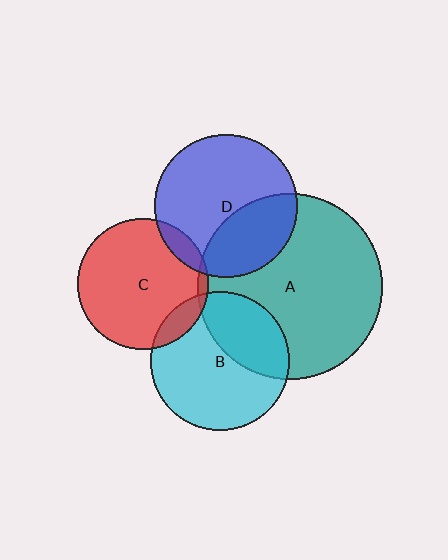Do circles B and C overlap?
Yes.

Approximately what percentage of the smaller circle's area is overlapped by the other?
Approximately 10%.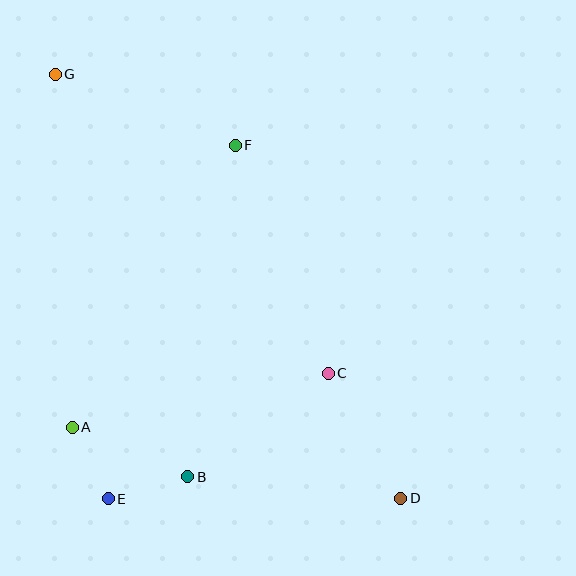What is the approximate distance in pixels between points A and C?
The distance between A and C is approximately 262 pixels.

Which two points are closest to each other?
Points A and E are closest to each other.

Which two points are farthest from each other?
Points D and G are farthest from each other.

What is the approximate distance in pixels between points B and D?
The distance between B and D is approximately 214 pixels.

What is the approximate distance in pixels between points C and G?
The distance between C and G is approximately 405 pixels.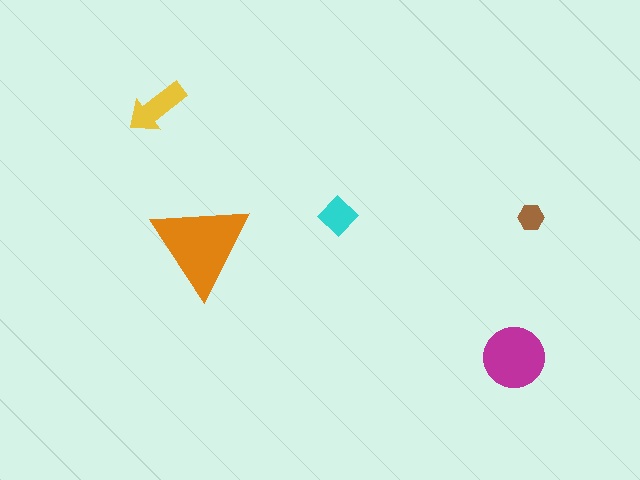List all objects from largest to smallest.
The orange triangle, the magenta circle, the yellow arrow, the cyan diamond, the brown hexagon.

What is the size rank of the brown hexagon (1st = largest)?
5th.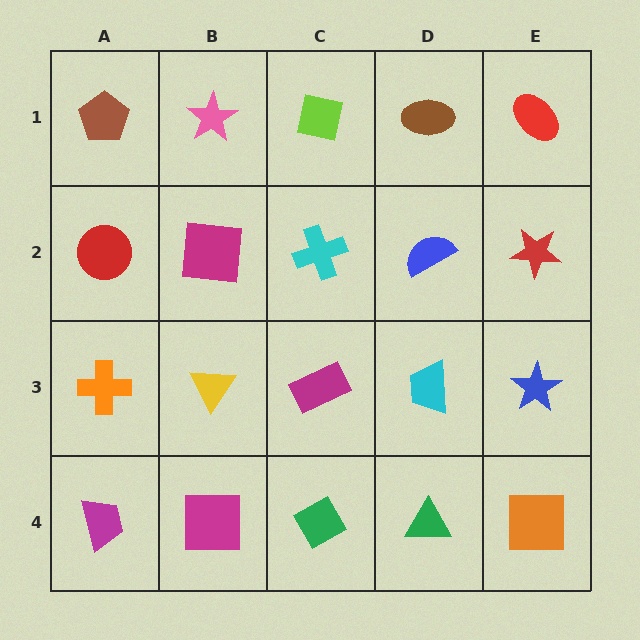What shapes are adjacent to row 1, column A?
A red circle (row 2, column A), a pink star (row 1, column B).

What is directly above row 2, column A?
A brown pentagon.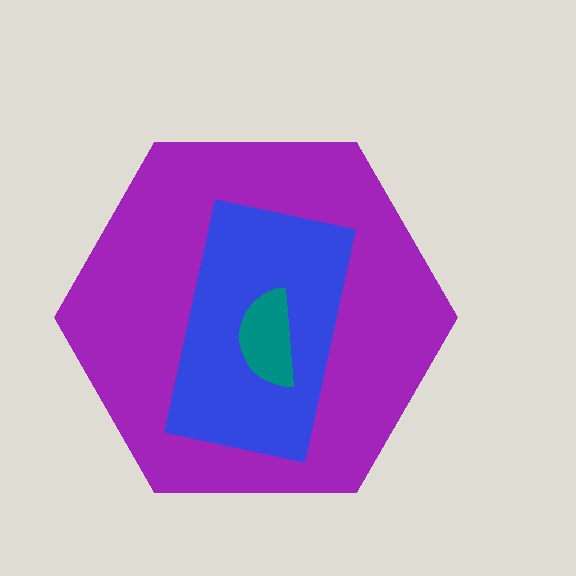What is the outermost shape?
The purple hexagon.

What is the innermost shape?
The teal semicircle.